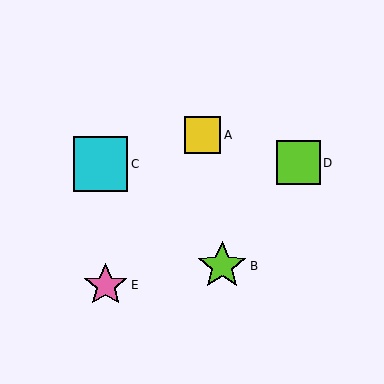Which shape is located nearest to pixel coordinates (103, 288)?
The pink star (labeled E) at (106, 285) is nearest to that location.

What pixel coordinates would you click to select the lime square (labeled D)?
Click at (298, 163) to select the lime square D.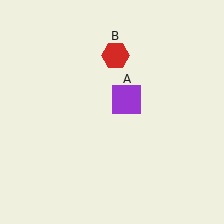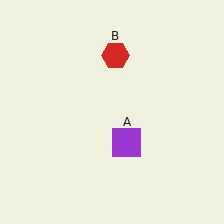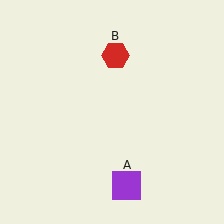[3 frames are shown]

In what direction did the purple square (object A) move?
The purple square (object A) moved down.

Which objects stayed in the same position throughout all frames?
Red hexagon (object B) remained stationary.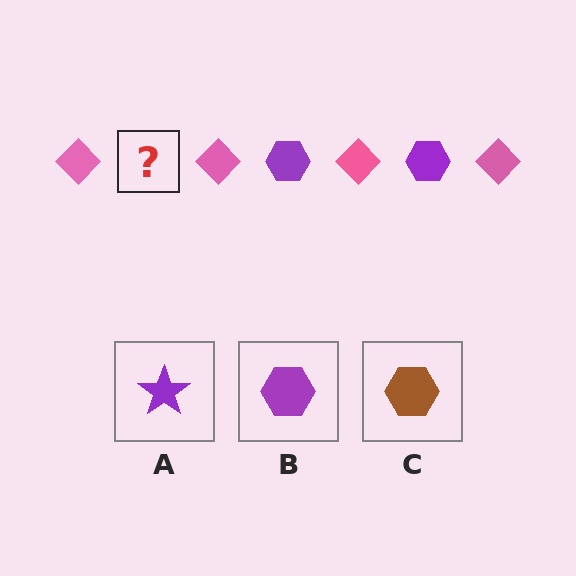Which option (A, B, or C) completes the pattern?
B.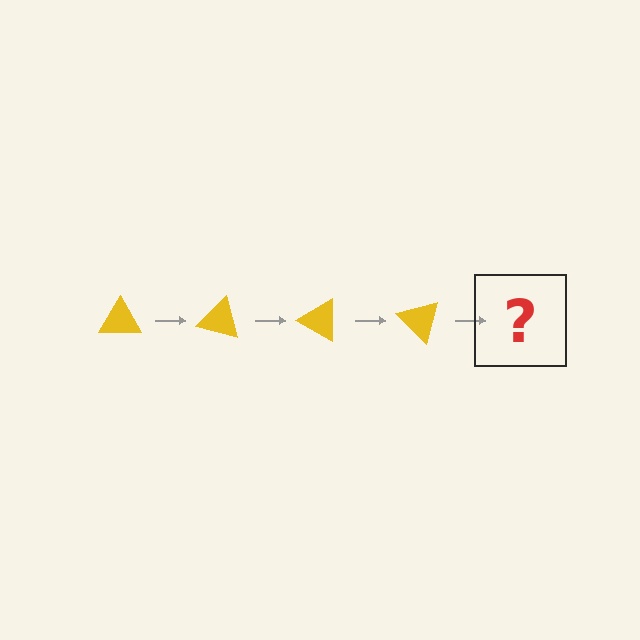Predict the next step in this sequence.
The next step is a yellow triangle rotated 60 degrees.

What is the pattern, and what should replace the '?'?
The pattern is that the triangle rotates 15 degrees each step. The '?' should be a yellow triangle rotated 60 degrees.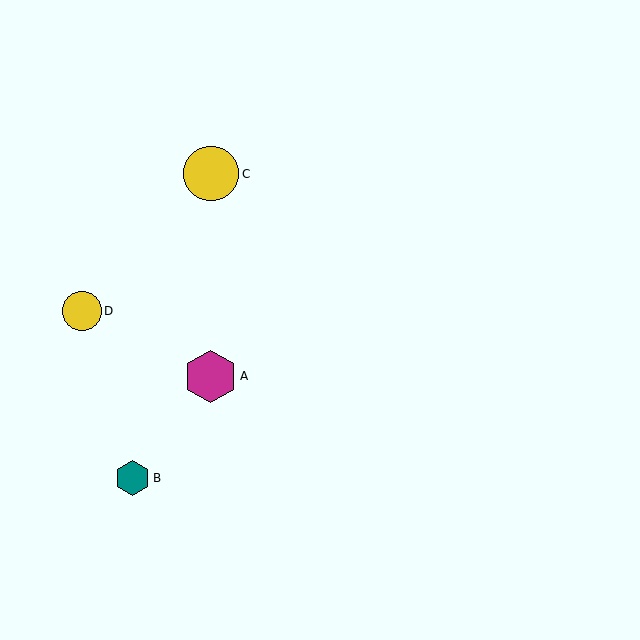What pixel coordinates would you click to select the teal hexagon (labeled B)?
Click at (132, 478) to select the teal hexagon B.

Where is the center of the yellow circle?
The center of the yellow circle is at (82, 311).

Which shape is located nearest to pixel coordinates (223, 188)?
The yellow circle (labeled C) at (211, 174) is nearest to that location.